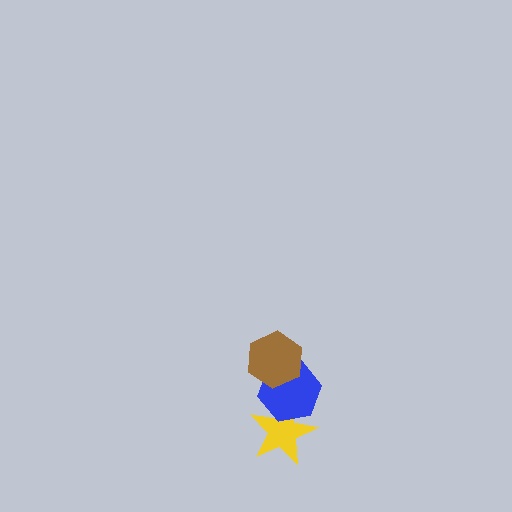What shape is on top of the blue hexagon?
The brown hexagon is on top of the blue hexagon.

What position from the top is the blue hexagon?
The blue hexagon is 2nd from the top.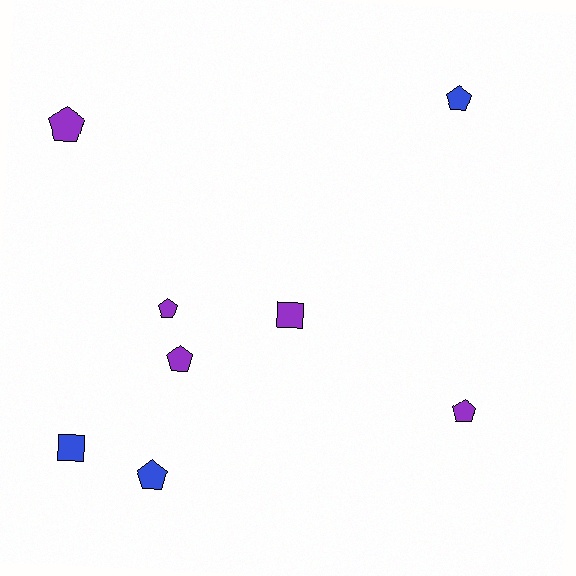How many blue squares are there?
There is 1 blue square.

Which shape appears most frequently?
Pentagon, with 6 objects.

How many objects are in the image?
There are 8 objects.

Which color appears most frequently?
Purple, with 5 objects.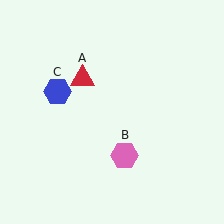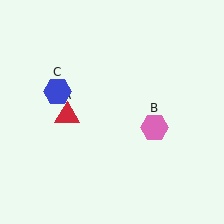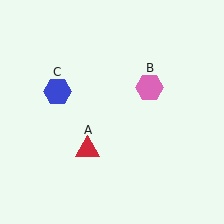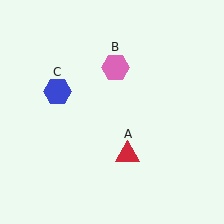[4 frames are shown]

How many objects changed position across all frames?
2 objects changed position: red triangle (object A), pink hexagon (object B).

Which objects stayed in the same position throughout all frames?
Blue hexagon (object C) remained stationary.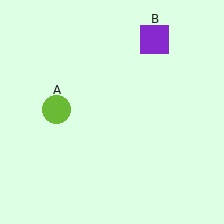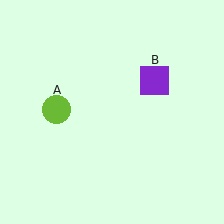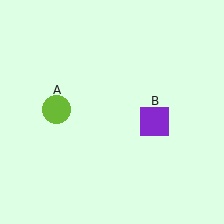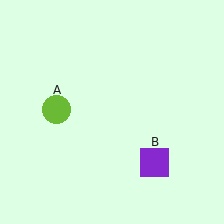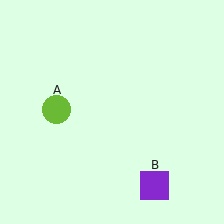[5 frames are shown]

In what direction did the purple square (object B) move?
The purple square (object B) moved down.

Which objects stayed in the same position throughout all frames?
Lime circle (object A) remained stationary.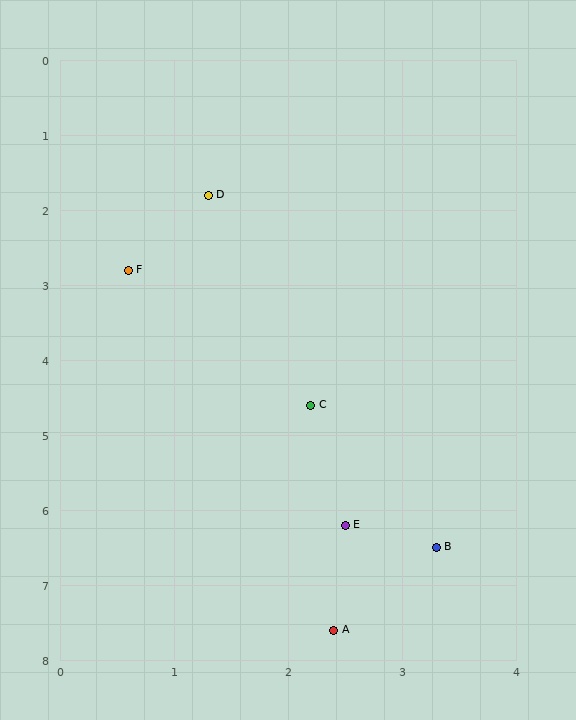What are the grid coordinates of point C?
Point C is at approximately (2.2, 4.6).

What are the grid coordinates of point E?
Point E is at approximately (2.5, 6.2).